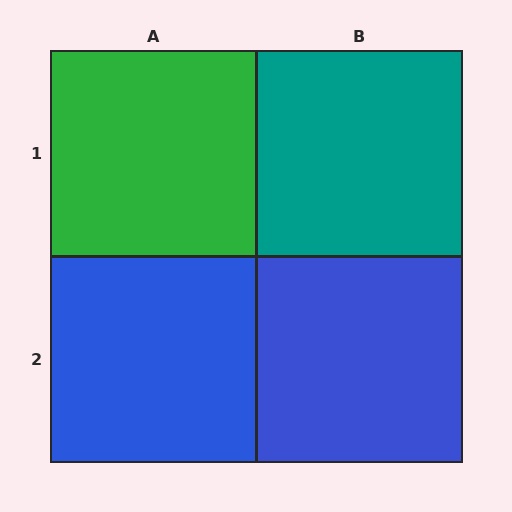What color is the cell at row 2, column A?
Blue.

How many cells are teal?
1 cell is teal.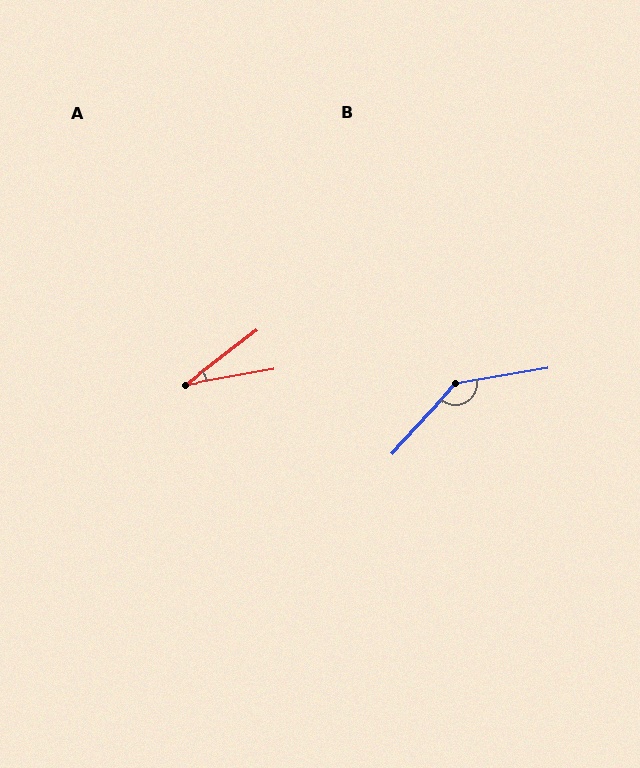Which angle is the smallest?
A, at approximately 28 degrees.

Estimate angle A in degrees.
Approximately 28 degrees.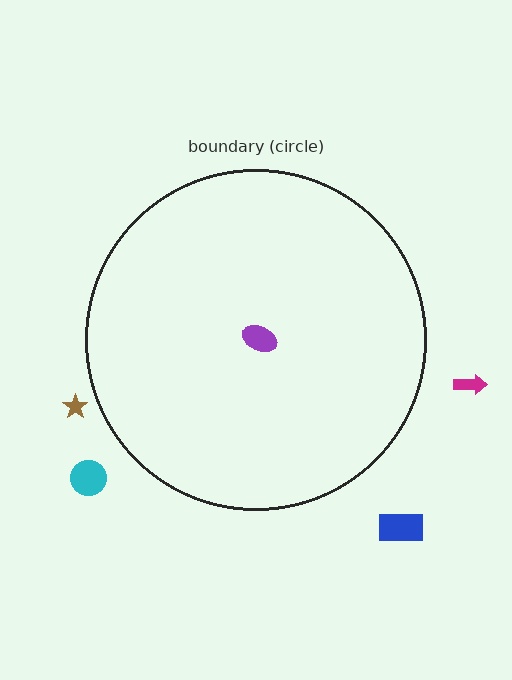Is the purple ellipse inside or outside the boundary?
Inside.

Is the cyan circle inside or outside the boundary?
Outside.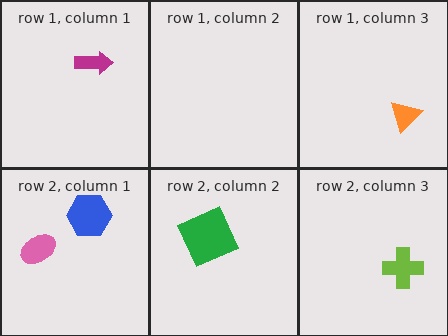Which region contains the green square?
The row 2, column 2 region.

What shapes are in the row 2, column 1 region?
The pink ellipse, the blue hexagon.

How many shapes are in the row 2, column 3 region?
1.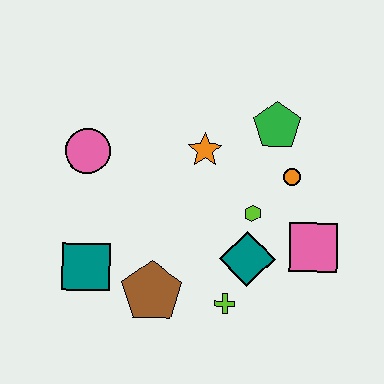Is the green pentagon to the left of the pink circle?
No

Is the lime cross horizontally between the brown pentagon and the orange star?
No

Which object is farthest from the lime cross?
The pink circle is farthest from the lime cross.